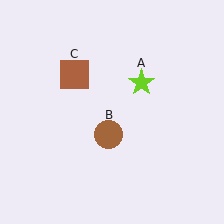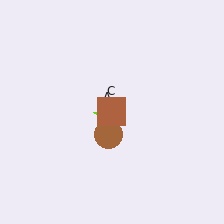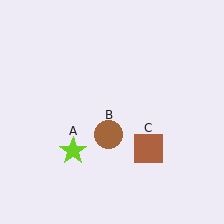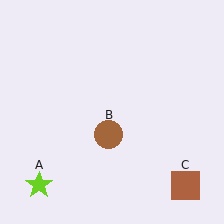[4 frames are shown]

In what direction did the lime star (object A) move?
The lime star (object A) moved down and to the left.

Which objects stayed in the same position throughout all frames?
Brown circle (object B) remained stationary.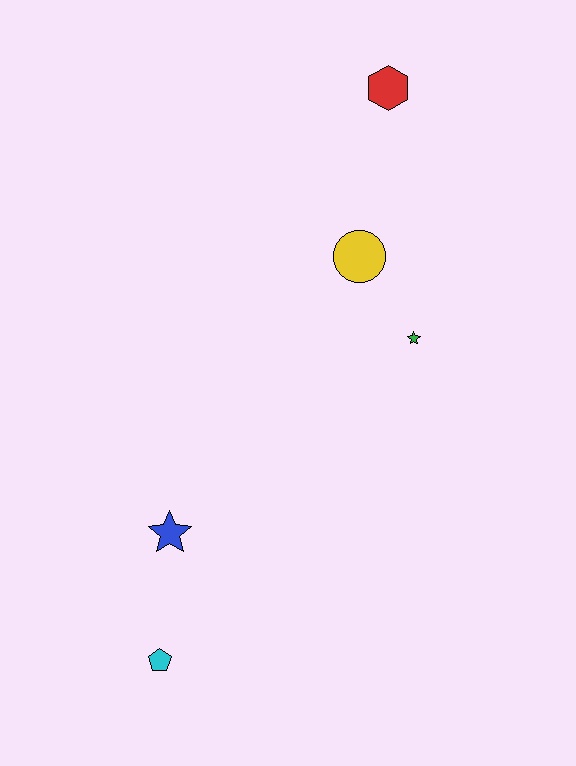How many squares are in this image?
There are no squares.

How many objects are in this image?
There are 5 objects.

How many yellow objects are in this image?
There is 1 yellow object.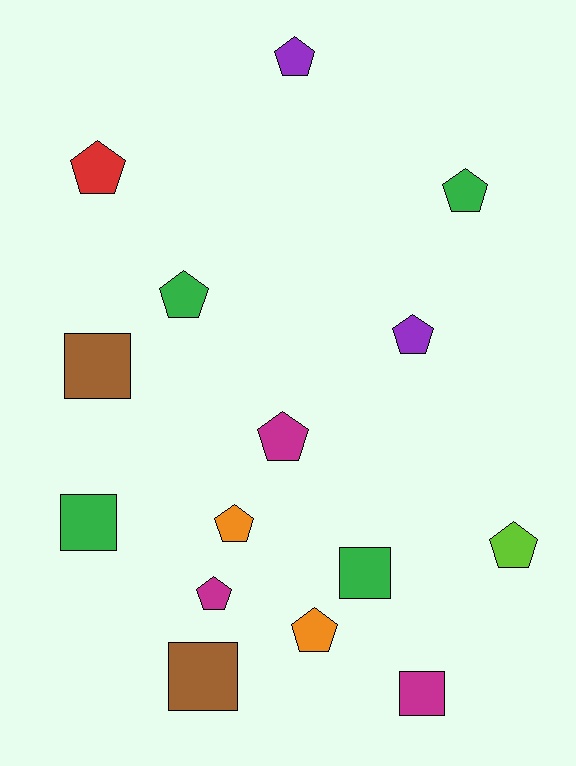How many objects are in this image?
There are 15 objects.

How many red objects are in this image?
There is 1 red object.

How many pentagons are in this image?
There are 10 pentagons.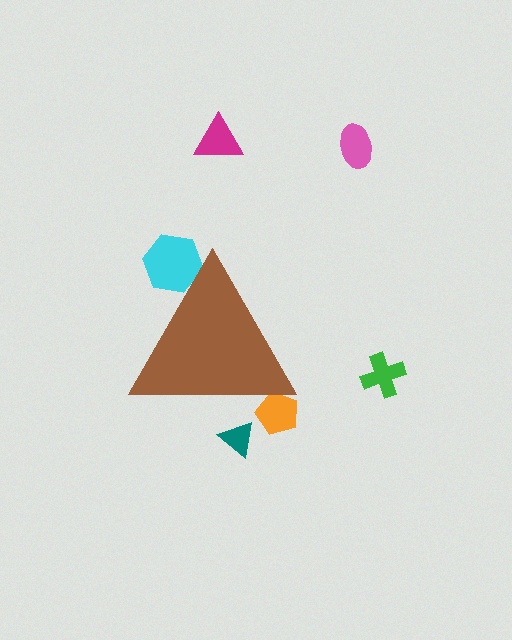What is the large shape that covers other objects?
A brown triangle.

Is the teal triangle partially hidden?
Yes, the teal triangle is partially hidden behind the brown triangle.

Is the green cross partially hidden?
No, the green cross is fully visible.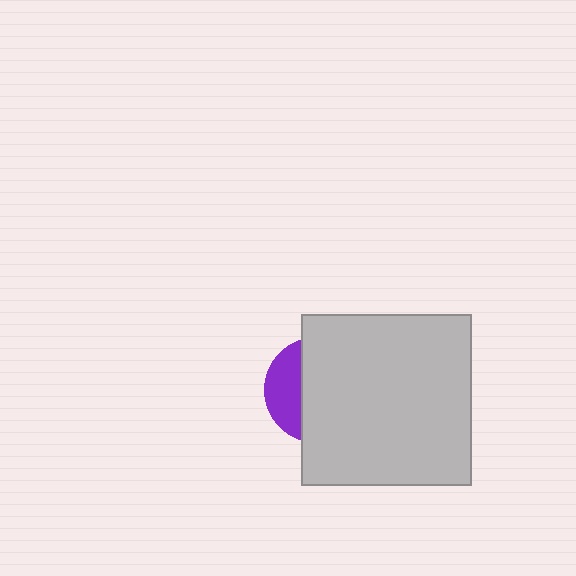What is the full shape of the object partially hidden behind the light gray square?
The partially hidden object is a purple circle.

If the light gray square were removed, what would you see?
You would see the complete purple circle.